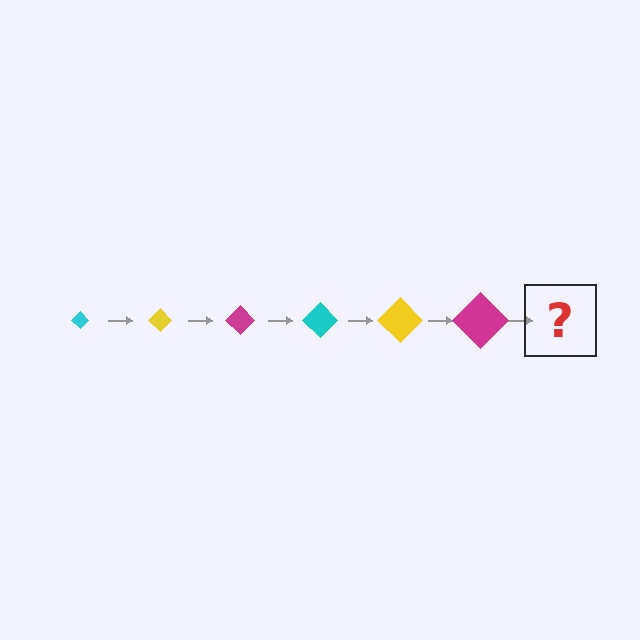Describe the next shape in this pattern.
It should be a cyan diamond, larger than the previous one.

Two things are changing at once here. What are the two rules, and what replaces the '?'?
The two rules are that the diamond grows larger each step and the color cycles through cyan, yellow, and magenta. The '?' should be a cyan diamond, larger than the previous one.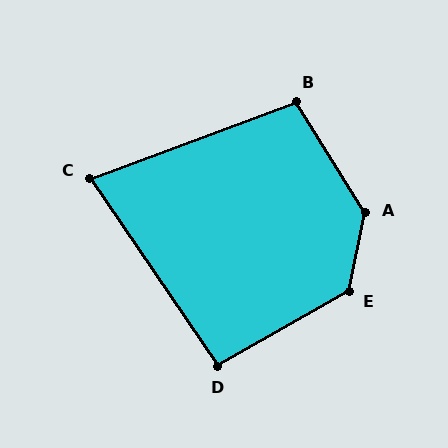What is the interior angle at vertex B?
Approximately 102 degrees (obtuse).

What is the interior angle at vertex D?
Approximately 95 degrees (approximately right).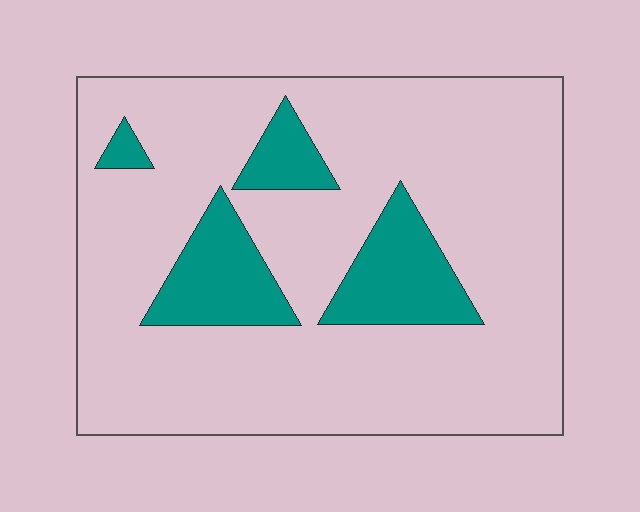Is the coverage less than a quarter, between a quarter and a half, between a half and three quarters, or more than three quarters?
Less than a quarter.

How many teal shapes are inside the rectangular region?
4.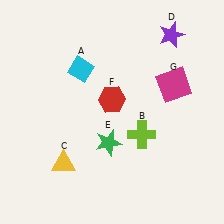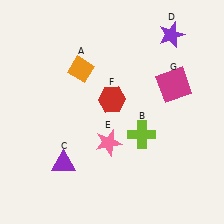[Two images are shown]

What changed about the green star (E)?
In Image 1, E is green. In Image 2, it changed to pink.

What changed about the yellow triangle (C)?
In Image 1, C is yellow. In Image 2, it changed to purple.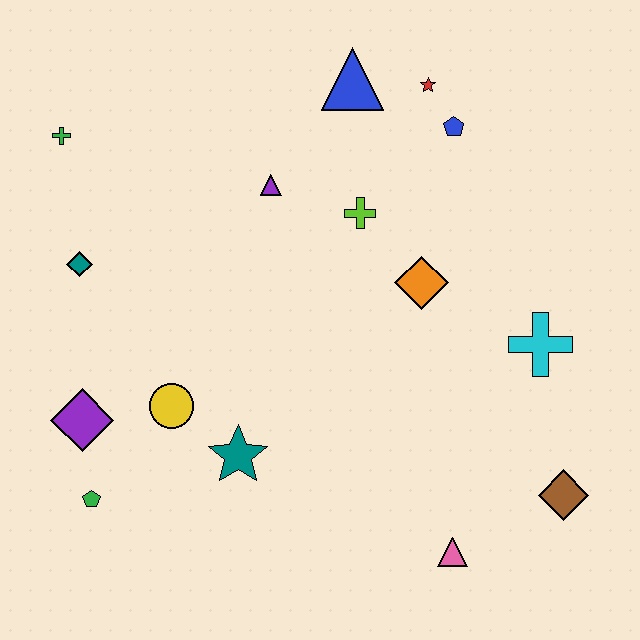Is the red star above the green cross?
Yes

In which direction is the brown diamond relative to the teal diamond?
The brown diamond is to the right of the teal diamond.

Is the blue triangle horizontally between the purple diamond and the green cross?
No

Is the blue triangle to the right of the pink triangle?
No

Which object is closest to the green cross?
The teal diamond is closest to the green cross.